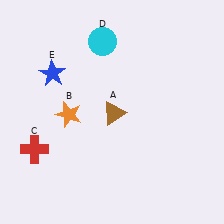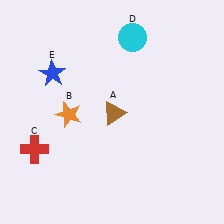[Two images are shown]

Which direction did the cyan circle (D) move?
The cyan circle (D) moved right.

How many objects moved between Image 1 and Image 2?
1 object moved between the two images.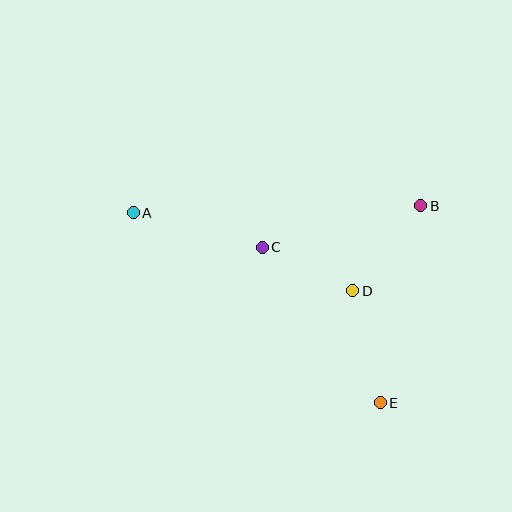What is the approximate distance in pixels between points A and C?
The distance between A and C is approximately 133 pixels.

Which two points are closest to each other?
Points C and D are closest to each other.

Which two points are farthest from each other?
Points A and E are farthest from each other.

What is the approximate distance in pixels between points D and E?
The distance between D and E is approximately 115 pixels.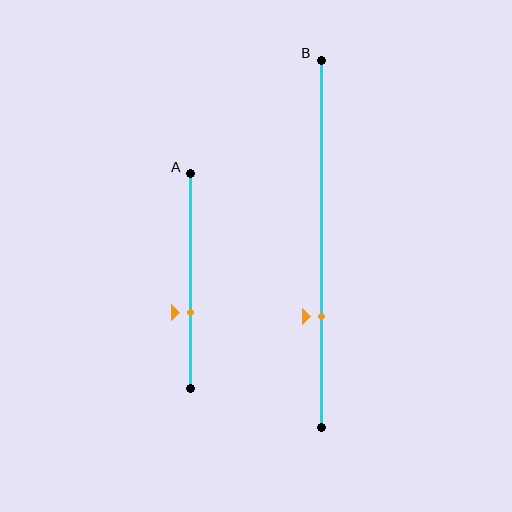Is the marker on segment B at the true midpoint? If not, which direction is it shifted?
No, the marker on segment B is shifted downward by about 20% of the segment length.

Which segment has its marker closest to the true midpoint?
Segment A has its marker closest to the true midpoint.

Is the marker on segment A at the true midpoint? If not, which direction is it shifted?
No, the marker on segment A is shifted downward by about 14% of the segment length.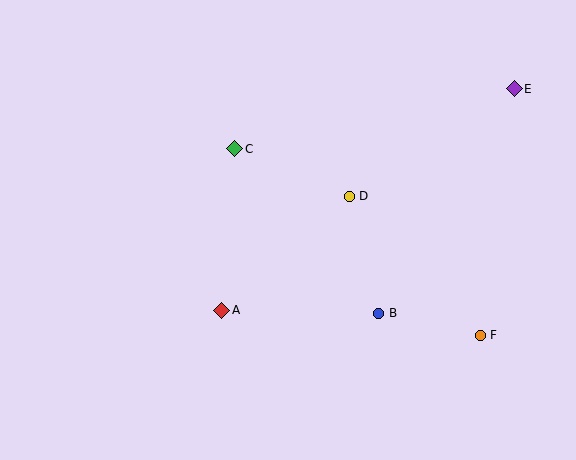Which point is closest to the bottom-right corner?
Point F is closest to the bottom-right corner.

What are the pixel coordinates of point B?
Point B is at (379, 313).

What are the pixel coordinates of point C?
Point C is at (235, 149).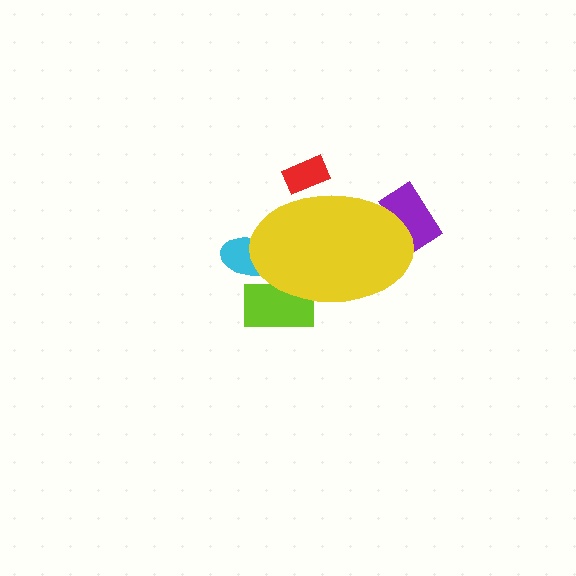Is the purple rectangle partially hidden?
Yes, the purple rectangle is partially hidden behind the yellow ellipse.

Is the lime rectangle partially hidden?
Yes, the lime rectangle is partially hidden behind the yellow ellipse.